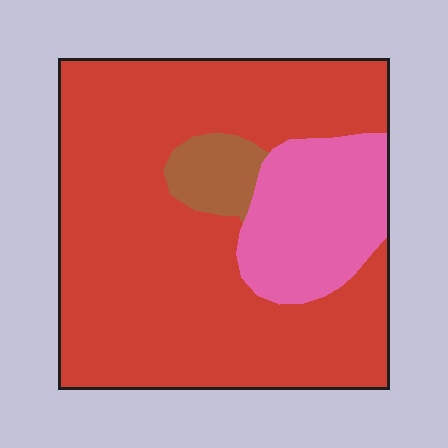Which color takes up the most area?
Red, at roughly 75%.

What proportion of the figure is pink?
Pink covers about 20% of the figure.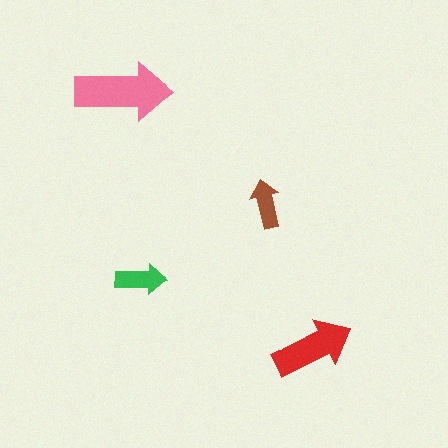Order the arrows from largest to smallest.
the pink one, the red one, the green one, the brown one.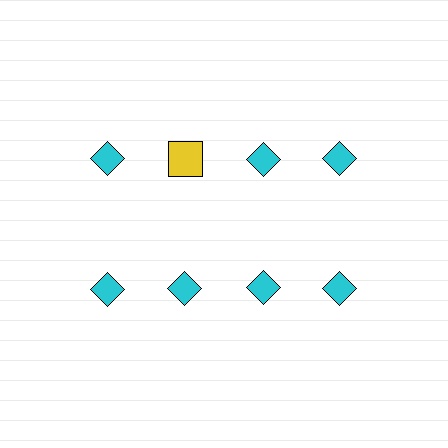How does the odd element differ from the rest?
It differs in both color (yellow instead of cyan) and shape (square instead of diamond).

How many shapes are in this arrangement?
There are 8 shapes arranged in a grid pattern.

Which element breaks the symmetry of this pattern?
The yellow square in the top row, second from left column breaks the symmetry. All other shapes are cyan diamonds.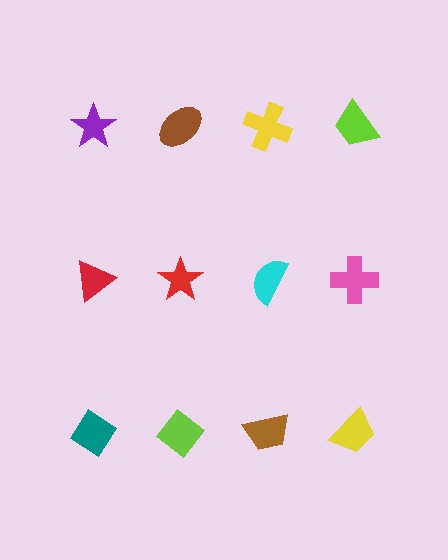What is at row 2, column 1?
A red triangle.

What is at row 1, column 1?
A purple star.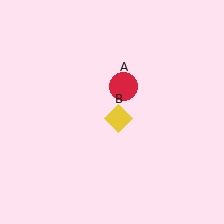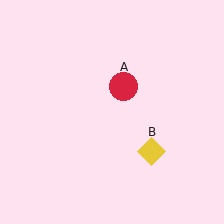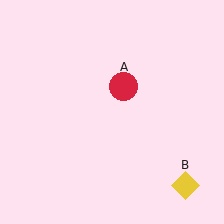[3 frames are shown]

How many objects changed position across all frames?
1 object changed position: yellow diamond (object B).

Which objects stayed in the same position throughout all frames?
Red circle (object A) remained stationary.